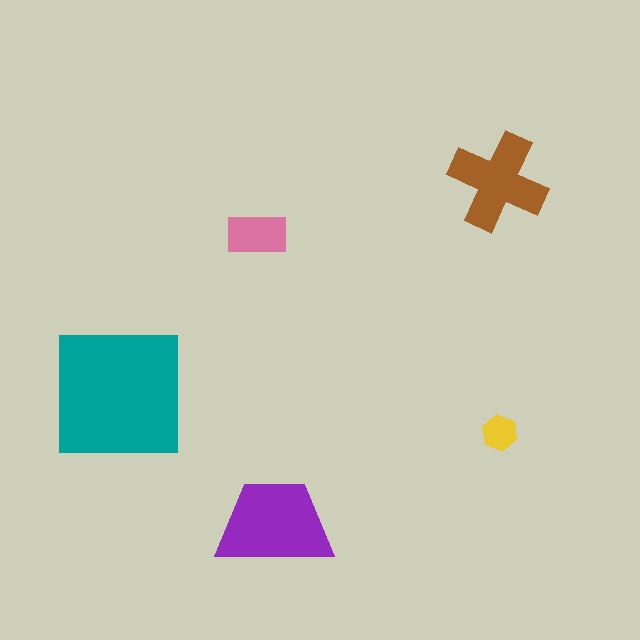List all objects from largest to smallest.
The teal square, the purple trapezoid, the brown cross, the pink rectangle, the yellow hexagon.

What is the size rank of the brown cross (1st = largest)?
3rd.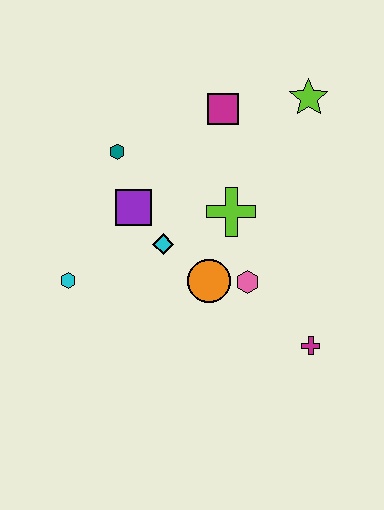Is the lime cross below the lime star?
Yes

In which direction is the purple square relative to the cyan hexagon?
The purple square is above the cyan hexagon.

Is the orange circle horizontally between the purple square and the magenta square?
Yes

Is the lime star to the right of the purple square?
Yes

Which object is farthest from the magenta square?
The magenta cross is farthest from the magenta square.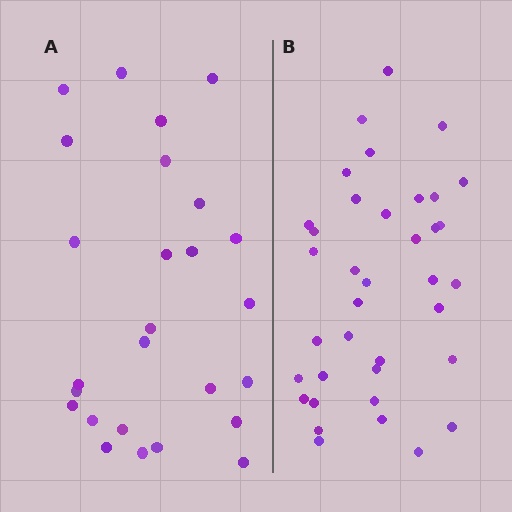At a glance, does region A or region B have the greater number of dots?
Region B (the right region) has more dots.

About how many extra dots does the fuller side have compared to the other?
Region B has roughly 12 or so more dots than region A.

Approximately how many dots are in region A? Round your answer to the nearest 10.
About 30 dots. (The exact count is 26, which rounds to 30.)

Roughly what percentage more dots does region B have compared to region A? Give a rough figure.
About 40% more.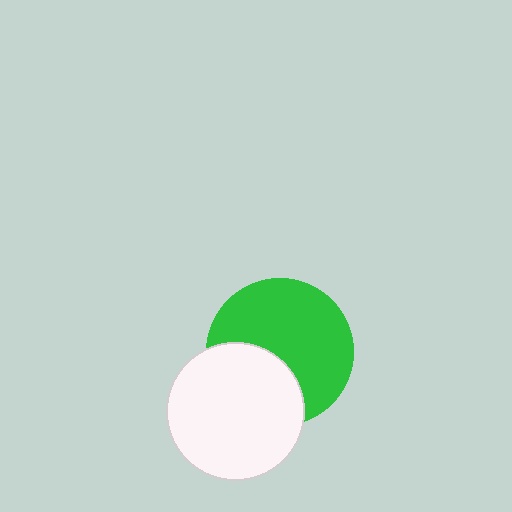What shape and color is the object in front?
The object in front is a white circle.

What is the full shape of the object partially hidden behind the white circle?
The partially hidden object is a green circle.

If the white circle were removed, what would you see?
You would see the complete green circle.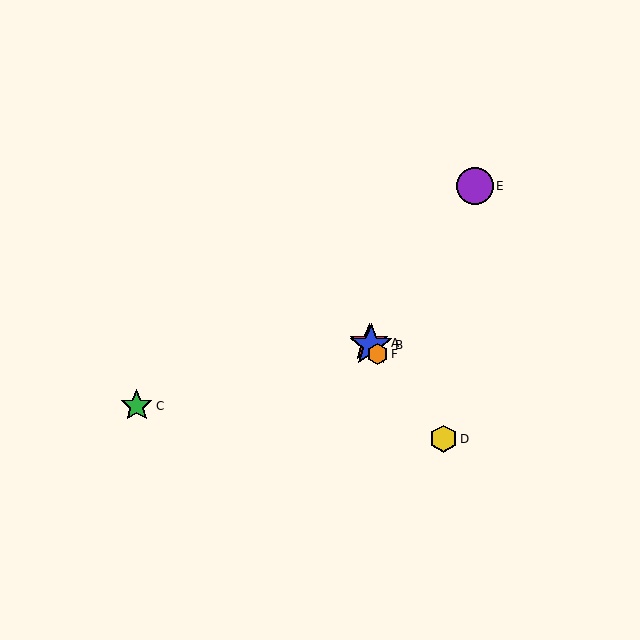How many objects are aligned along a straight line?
4 objects (A, B, D, F) are aligned along a straight line.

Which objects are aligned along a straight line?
Objects A, B, D, F are aligned along a straight line.